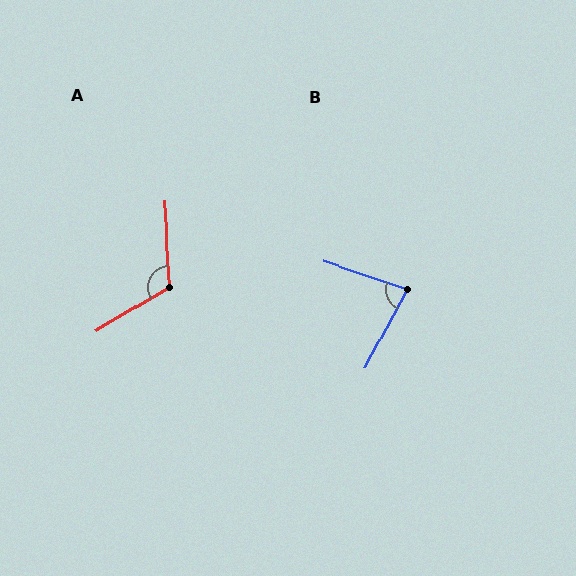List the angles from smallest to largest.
B (80°), A (117°).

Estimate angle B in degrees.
Approximately 80 degrees.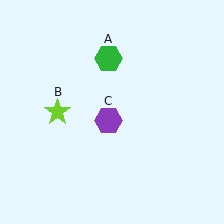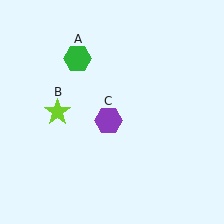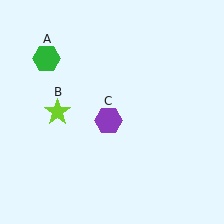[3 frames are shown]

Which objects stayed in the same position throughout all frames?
Lime star (object B) and purple hexagon (object C) remained stationary.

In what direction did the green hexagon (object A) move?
The green hexagon (object A) moved left.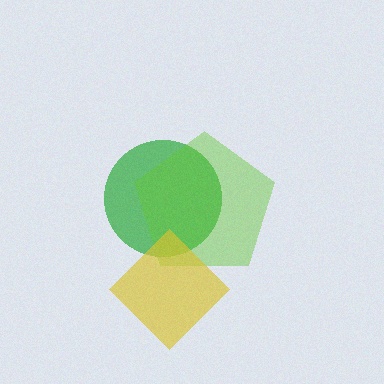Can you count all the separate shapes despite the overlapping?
Yes, there are 3 separate shapes.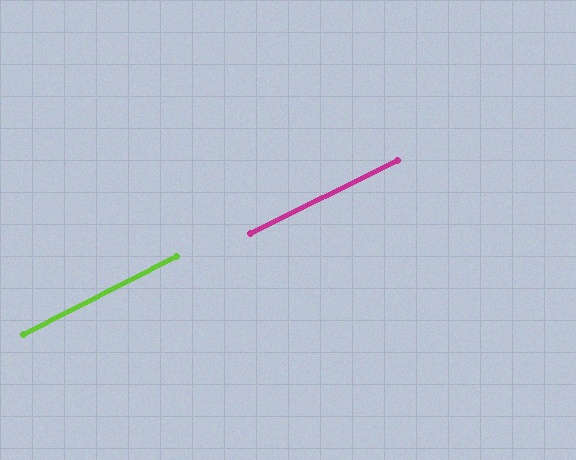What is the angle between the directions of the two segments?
Approximately 1 degree.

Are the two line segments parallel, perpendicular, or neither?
Parallel — their directions differ by only 0.7°.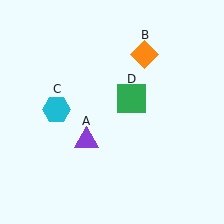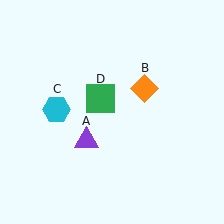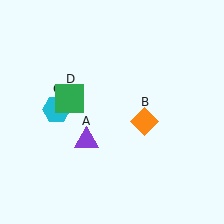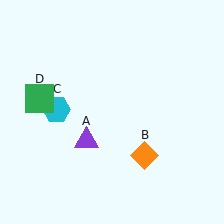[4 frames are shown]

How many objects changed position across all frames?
2 objects changed position: orange diamond (object B), green square (object D).